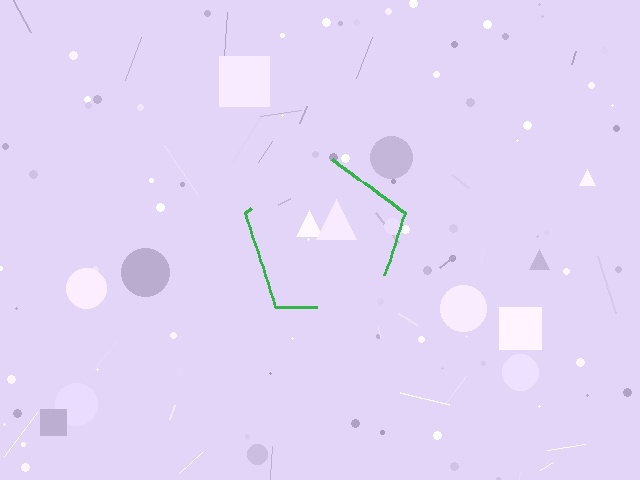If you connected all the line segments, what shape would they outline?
They would outline a pentagon.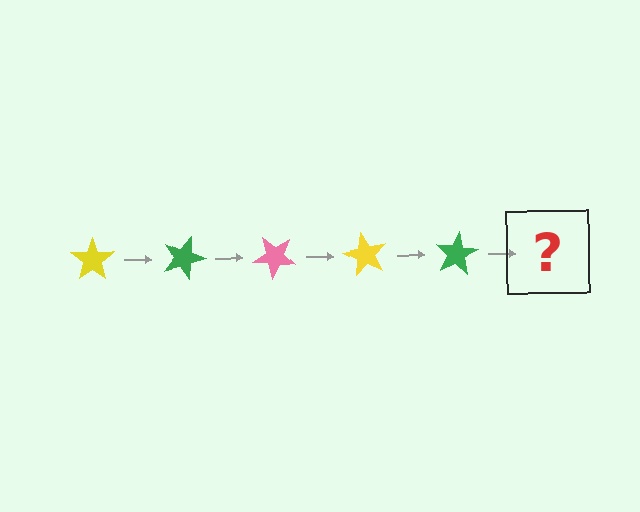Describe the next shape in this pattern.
It should be a pink star, rotated 100 degrees from the start.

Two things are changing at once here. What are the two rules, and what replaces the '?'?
The two rules are that it rotates 20 degrees each step and the color cycles through yellow, green, and pink. The '?' should be a pink star, rotated 100 degrees from the start.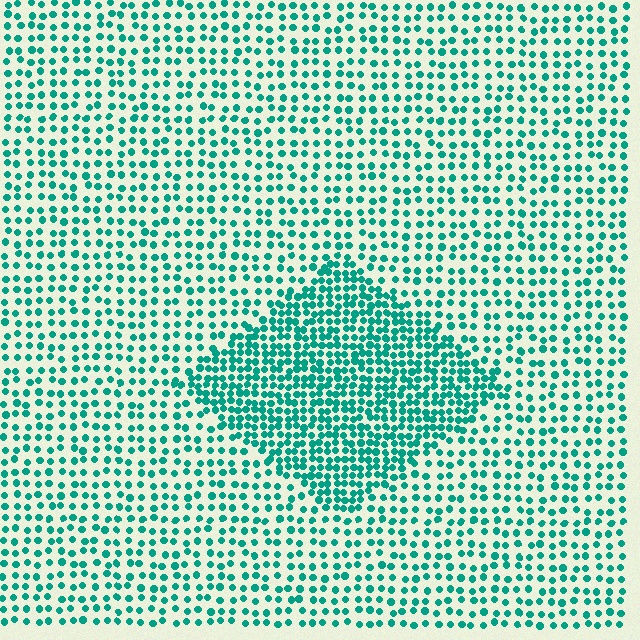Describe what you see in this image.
The image contains small teal elements arranged at two different densities. A diamond-shaped region is visible where the elements are more densely packed than the surrounding area.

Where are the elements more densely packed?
The elements are more densely packed inside the diamond boundary.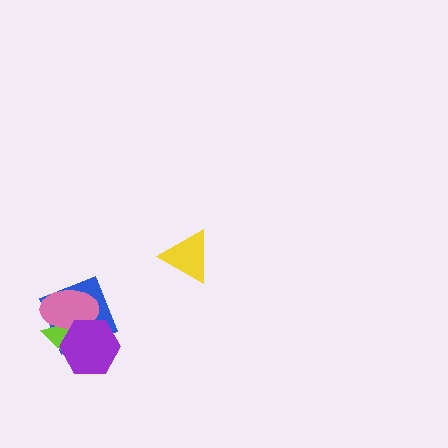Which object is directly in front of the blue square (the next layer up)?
The lime triangle is directly in front of the blue square.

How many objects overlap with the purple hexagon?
3 objects overlap with the purple hexagon.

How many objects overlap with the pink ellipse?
3 objects overlap with the pink ellipse.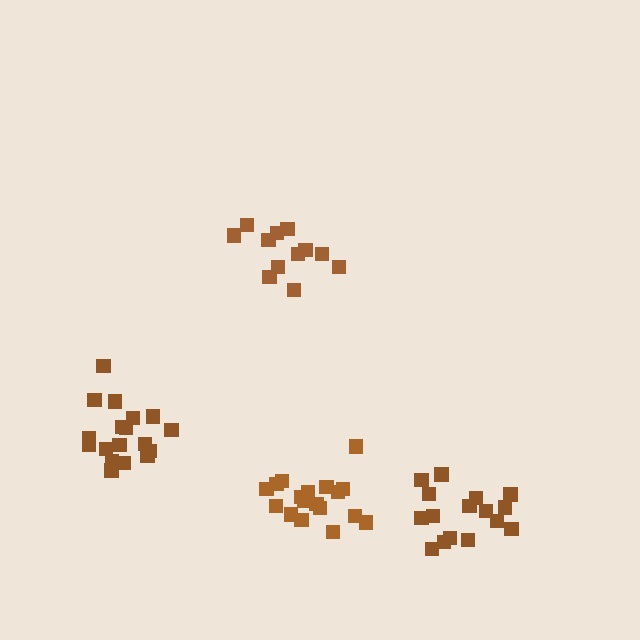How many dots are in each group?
Group 1: 16 dots, Group 2: 18 dots, Group 3: 12 dots, Group 4: 18 dots (64 total).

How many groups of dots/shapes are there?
There are 4 groups.